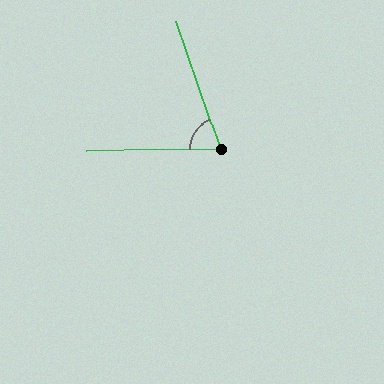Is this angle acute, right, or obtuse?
It is acute.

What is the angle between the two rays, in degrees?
Approximately 71 degrees.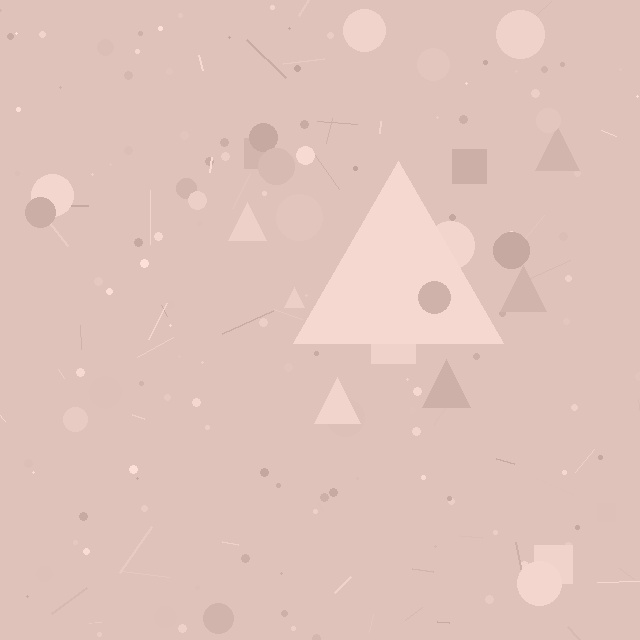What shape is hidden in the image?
A triangle is hidden in the image.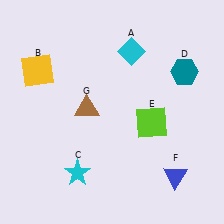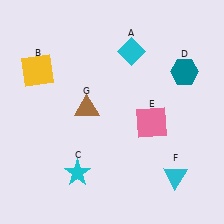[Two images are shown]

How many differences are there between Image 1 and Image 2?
There are 2 differences between the two images.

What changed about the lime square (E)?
In Image 1, E is lime. In Image 2, it changed to pink.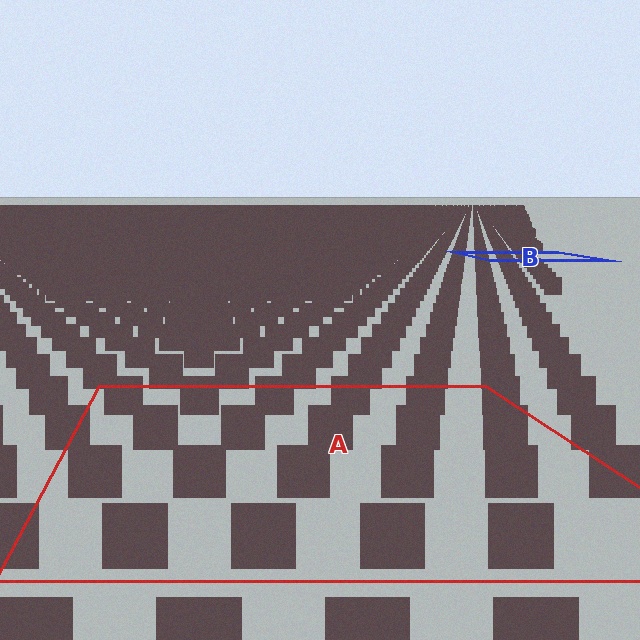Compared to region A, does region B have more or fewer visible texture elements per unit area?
Region B has more texture elements per unit area — they are packed more densely because it is farther away.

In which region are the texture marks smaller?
The texture marks are smaller in region B, because it is farther away.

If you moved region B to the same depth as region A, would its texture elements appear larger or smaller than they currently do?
They would appear larger. At a closer depth, the same texture elements are projected at a bigger on-screen size.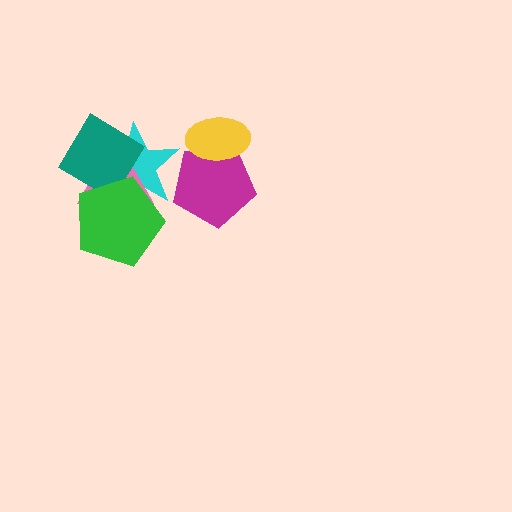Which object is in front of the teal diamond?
The green pentagon is in front of the teal diamond.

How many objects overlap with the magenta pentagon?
2 objects overlap with the magenta pentagon.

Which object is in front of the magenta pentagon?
The yellow ellipse is in front of the magenta pentagon.